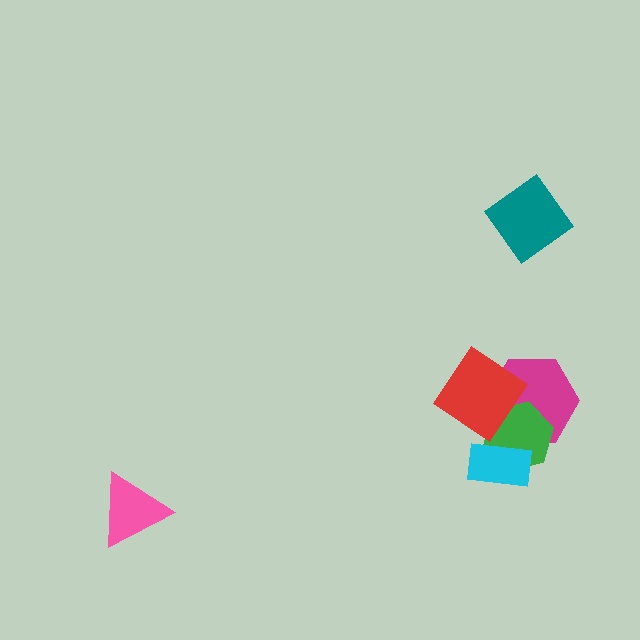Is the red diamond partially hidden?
No, no other shape covers it.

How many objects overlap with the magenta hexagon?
2 objects overlap with the magenta hexagon.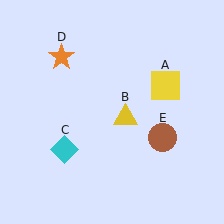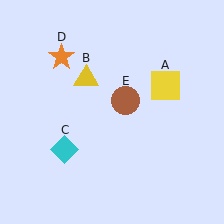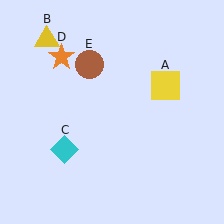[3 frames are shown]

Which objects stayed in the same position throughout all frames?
Yellow square (object A) and cyan diamond (object C) and orange star (object D) remained stationary.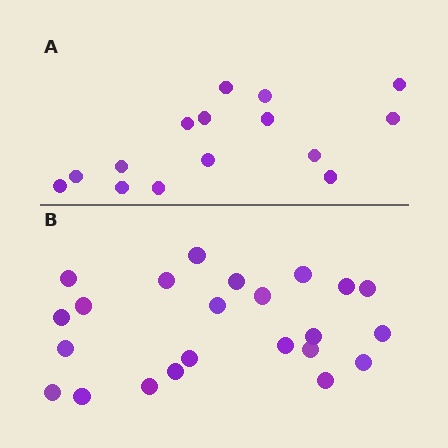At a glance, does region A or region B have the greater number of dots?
Region B (the bottom region) has more dots.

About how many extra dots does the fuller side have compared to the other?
Region B has roughly 8 or so more dots than region A.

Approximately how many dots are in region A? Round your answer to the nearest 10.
About 20 dots. (The exact count is 15, which rounds to 20.)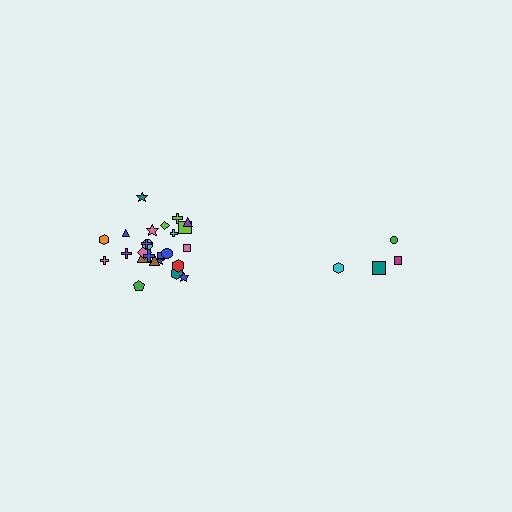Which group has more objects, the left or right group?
The left group.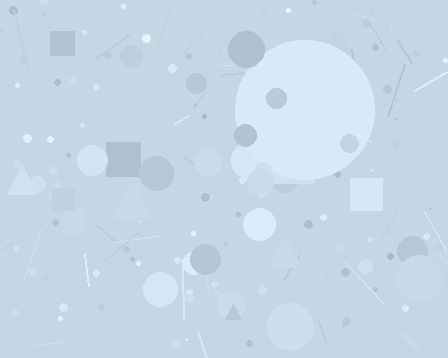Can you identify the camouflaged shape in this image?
The camouflaged shape is a circle.